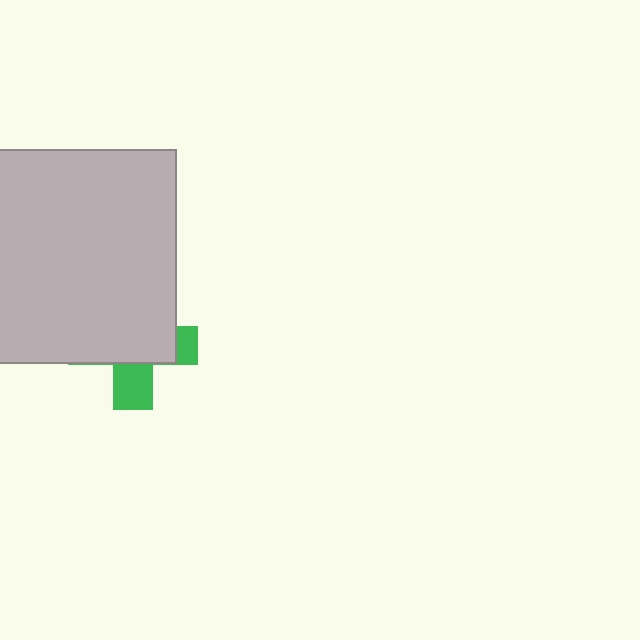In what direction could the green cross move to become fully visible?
The green cross could move down. That would shift it out from behind the light gray square entirely.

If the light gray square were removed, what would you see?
You would see the complete green cross.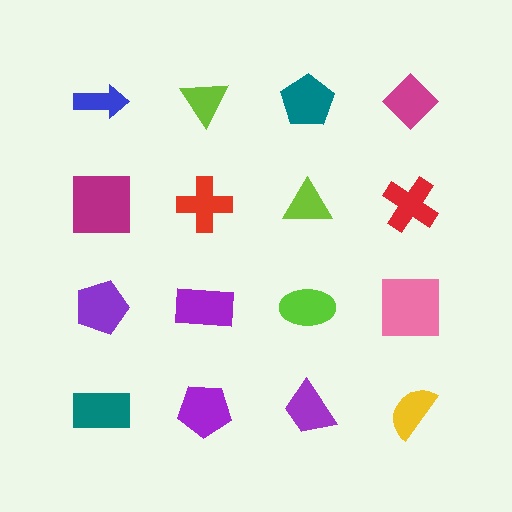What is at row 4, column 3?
A purple trapezoid.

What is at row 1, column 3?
A teal pentagon.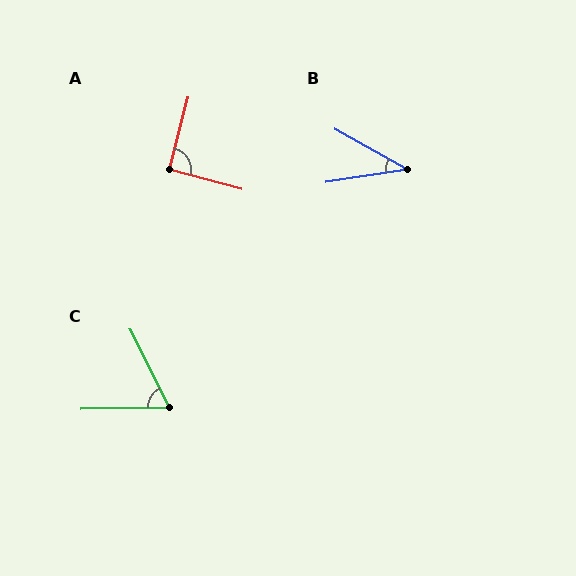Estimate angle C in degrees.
Approximately 64 degrees.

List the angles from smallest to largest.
B (38°), C (64°), A (91°).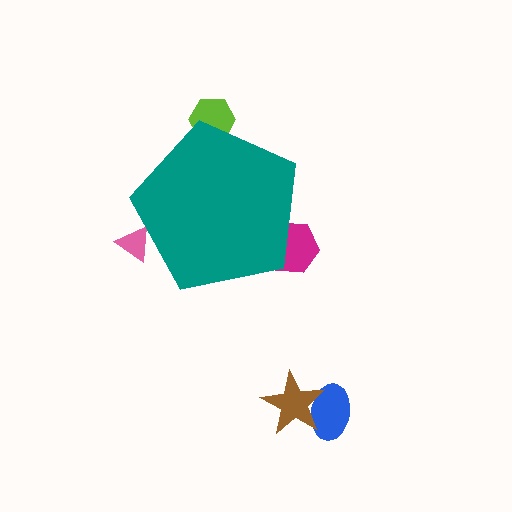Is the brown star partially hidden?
No, the brown star is fully visible.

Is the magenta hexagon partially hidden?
Yes, the magenta hexagon is partially hidden behind the teal pentagon.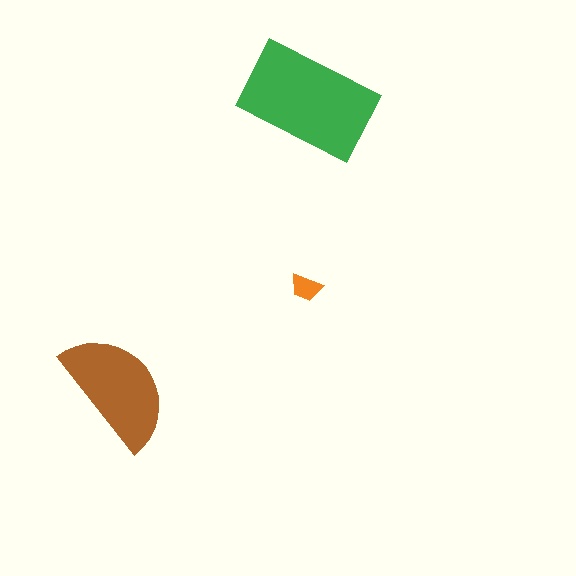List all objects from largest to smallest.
The green rectangle, the brown semicircle, the orange trapezoid.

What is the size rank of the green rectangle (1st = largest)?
1st.